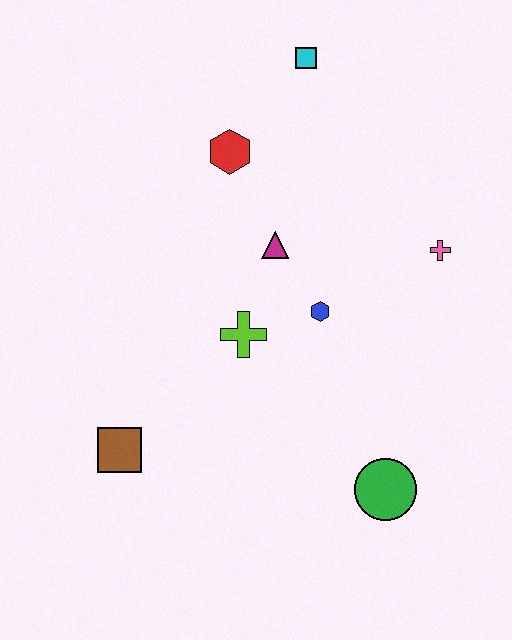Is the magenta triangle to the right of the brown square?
Yes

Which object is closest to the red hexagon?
The magenta triangle is closest to the red hexagon.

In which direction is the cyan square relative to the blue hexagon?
The cyan square is above the blue hexagon.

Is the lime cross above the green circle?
Yes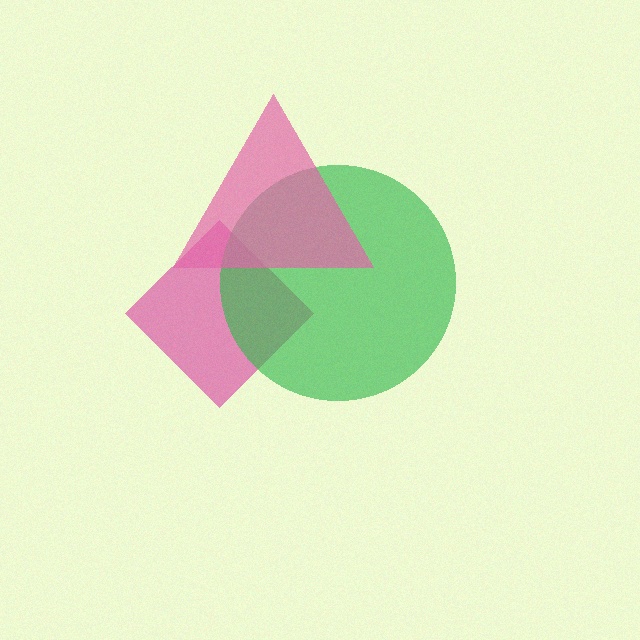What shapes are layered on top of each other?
The layered shapes are: a magenta diamond, a green circle, a pink triangle.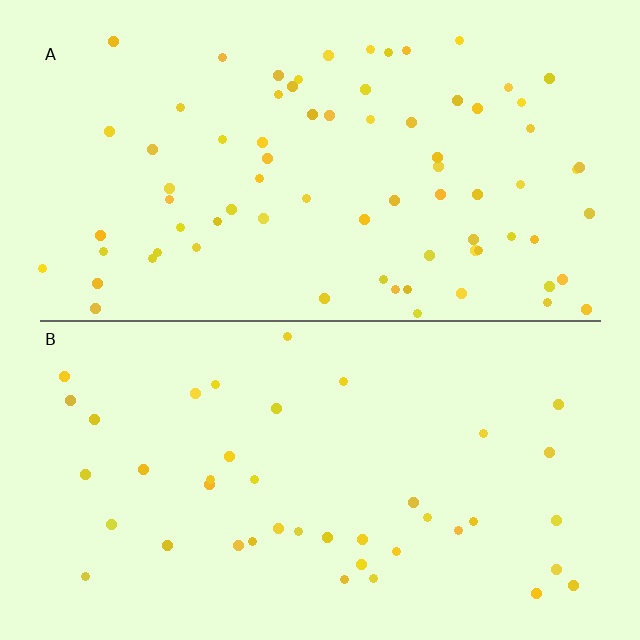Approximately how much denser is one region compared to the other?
Approximately 1.8× — region A over region B.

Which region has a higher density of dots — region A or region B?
A (the top).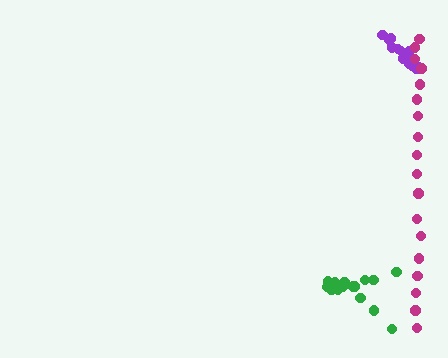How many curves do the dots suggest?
There are 3 distinct paths.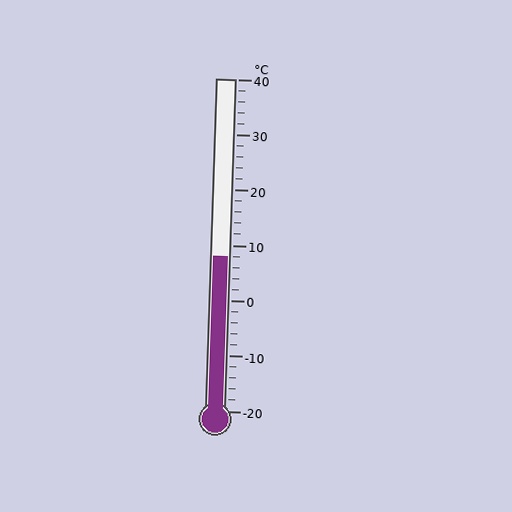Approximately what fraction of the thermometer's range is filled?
The thermometer is filled to approximately 45% of its range.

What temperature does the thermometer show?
The thermometer shows approximately 8°C.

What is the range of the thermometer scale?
The thermometer scale ranges from -20°C to 40°C.